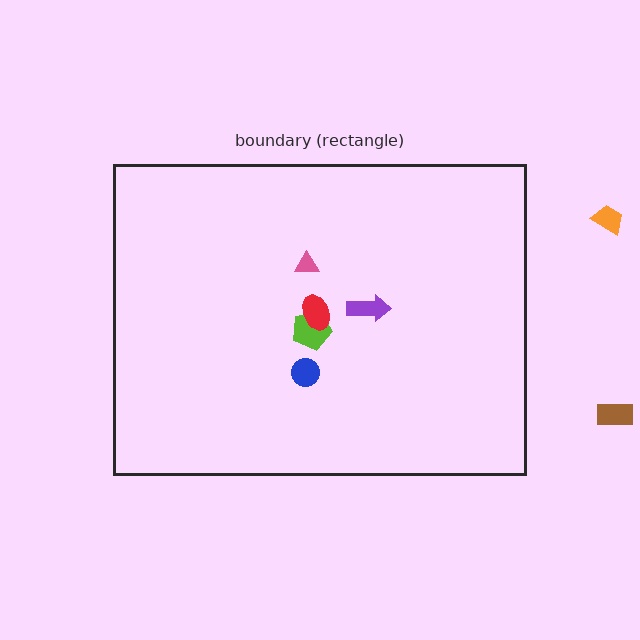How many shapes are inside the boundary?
5 inside, 2 outside.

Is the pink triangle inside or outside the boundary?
Inside.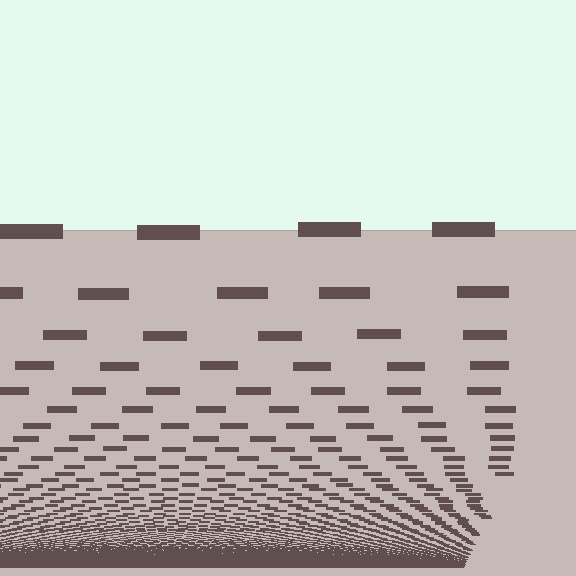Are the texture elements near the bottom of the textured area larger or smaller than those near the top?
Smaller. The gradient is inverted — elements near the bottom are smaller and denser.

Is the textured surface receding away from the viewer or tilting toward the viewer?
The surface appears to tilt toward the viewer. Texture elements get larger and sparser toward the top.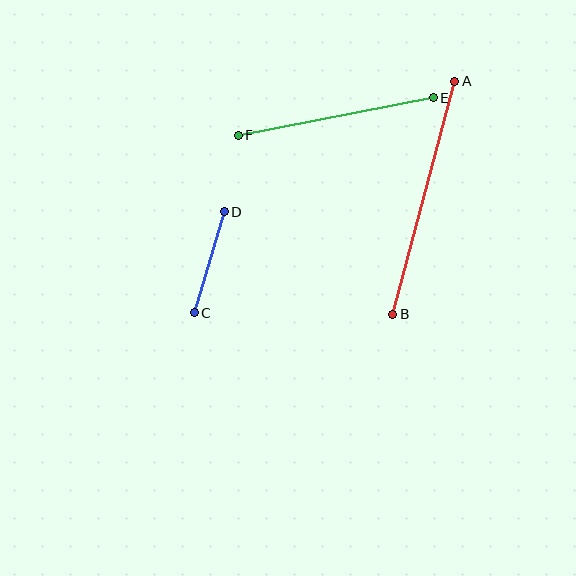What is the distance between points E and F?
The distance is approximately 198 pixels.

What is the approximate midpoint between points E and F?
The midpoint is at approximately (336, 117) pixels.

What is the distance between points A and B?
The distance is approximately 241 pixels.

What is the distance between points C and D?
The distance is approximately 106 pixels.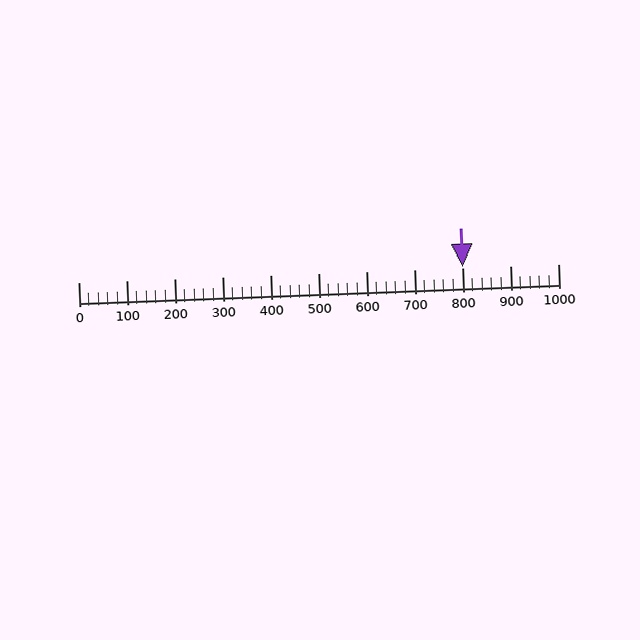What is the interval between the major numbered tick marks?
The major tick marks are spaced 100 units apart.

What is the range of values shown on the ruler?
The ruler shows values from 0 to 1000.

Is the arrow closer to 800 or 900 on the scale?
The arrow is closer to 800.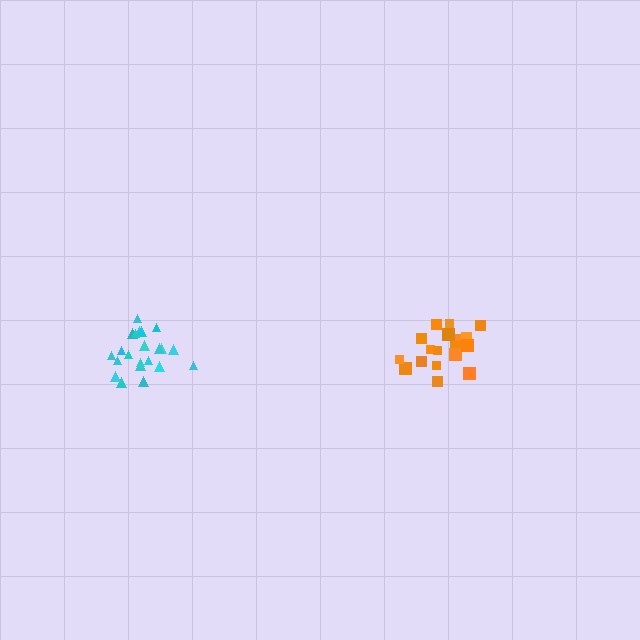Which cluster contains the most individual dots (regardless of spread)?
Cyan (22).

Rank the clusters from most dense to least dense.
cyan, orange.